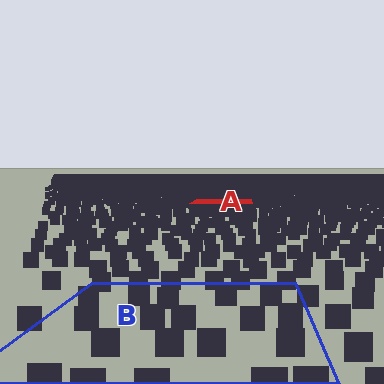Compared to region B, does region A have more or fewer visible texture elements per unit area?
Region A has more texture elements per unit area — they are packed more densely because it is farther away.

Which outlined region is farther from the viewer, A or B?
Region A is farther from the viewer — the texture elements inside it appear smaller and more densely packed.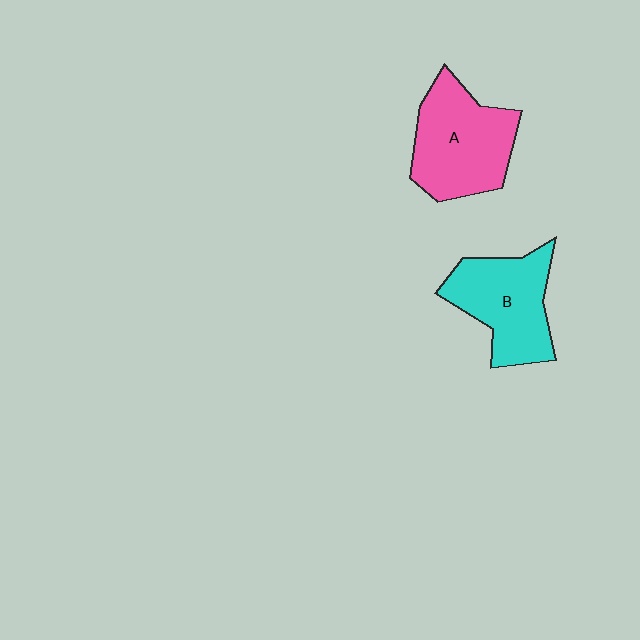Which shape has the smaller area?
Shape B (cyan).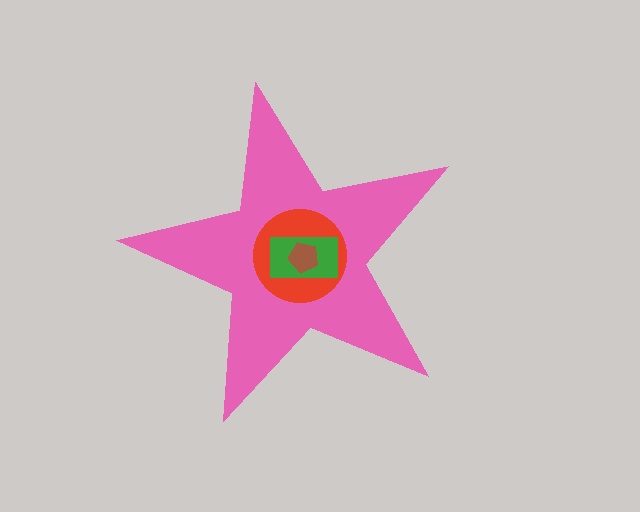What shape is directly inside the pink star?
The red circle.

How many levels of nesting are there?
4.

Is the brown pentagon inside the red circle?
Yes.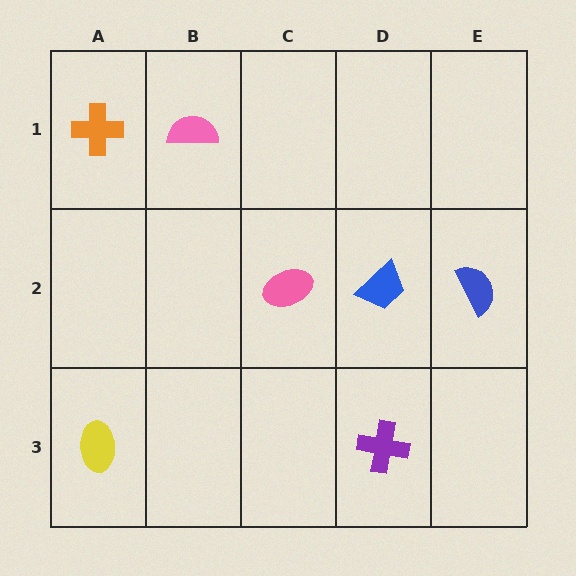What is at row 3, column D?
A purple cross.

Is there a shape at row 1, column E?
No, that cell is empty.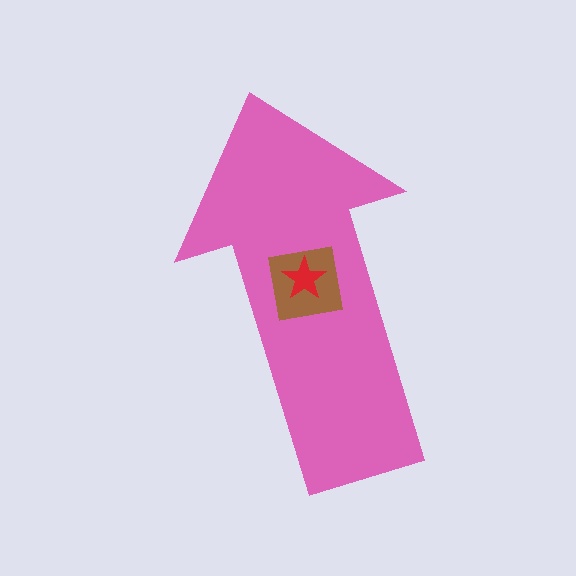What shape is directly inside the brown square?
The red star.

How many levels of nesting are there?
3.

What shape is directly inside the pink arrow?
The brown square.